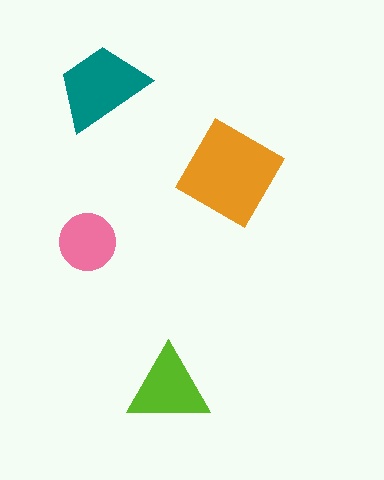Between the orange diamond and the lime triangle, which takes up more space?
The orange diamond.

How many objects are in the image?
There are 4 objects in the image.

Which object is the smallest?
The pink circle.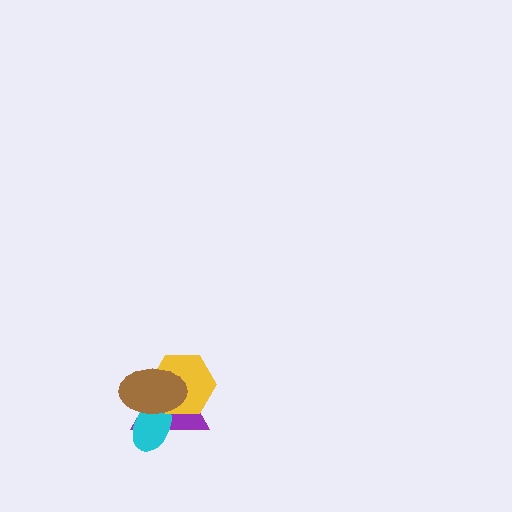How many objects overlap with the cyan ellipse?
3 objects overlap with the cyan ellipse.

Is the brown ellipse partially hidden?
No, no other shape covers it.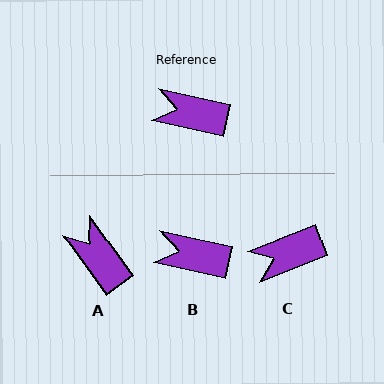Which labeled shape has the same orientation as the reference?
B.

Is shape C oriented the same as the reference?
No, it is off by about 34 degrees.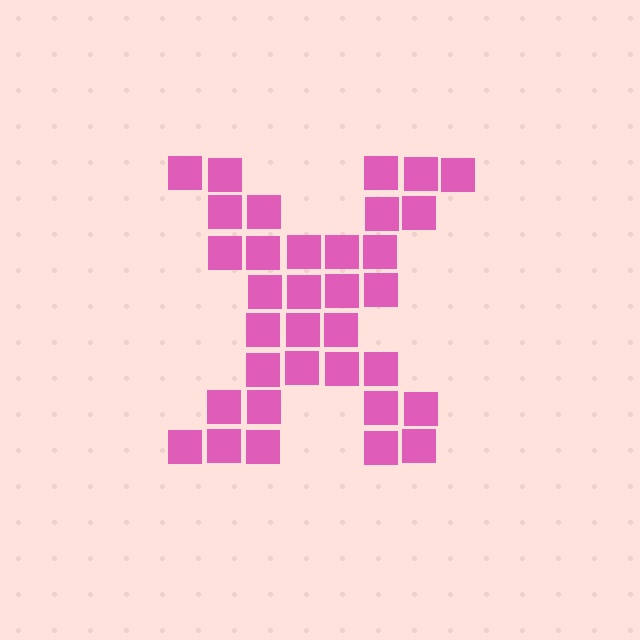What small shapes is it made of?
It is made of small squares.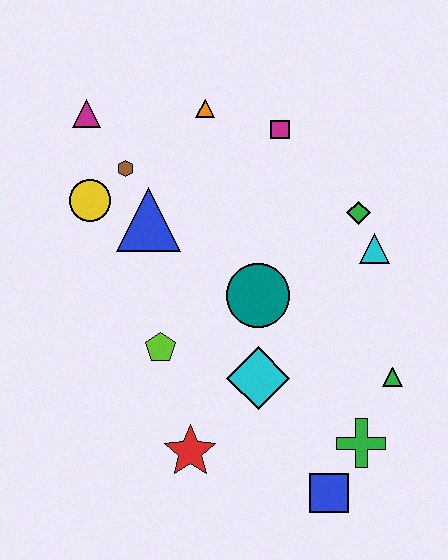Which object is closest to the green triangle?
The green cross is closest to the green triangle.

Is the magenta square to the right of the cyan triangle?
No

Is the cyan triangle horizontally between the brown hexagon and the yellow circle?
No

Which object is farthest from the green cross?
The magenta triangle is farthest from the green cross.